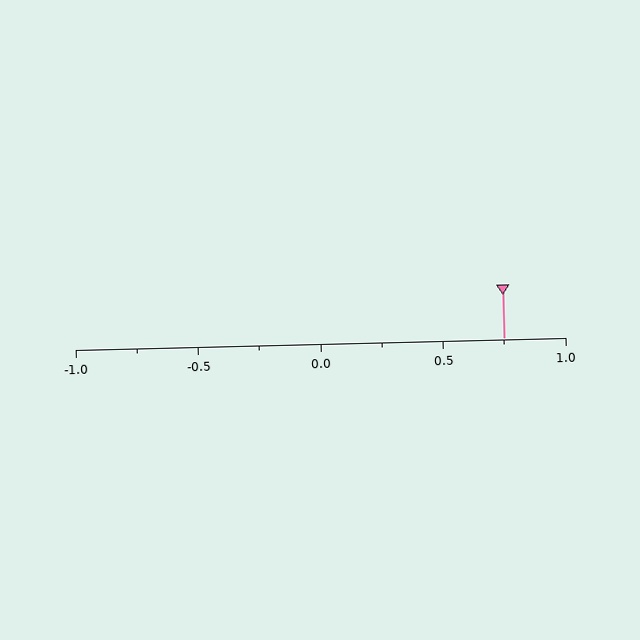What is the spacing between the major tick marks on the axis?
The major ticks are spaced 0.5 apart.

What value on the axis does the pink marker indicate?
The marker indicates approximately 0.75.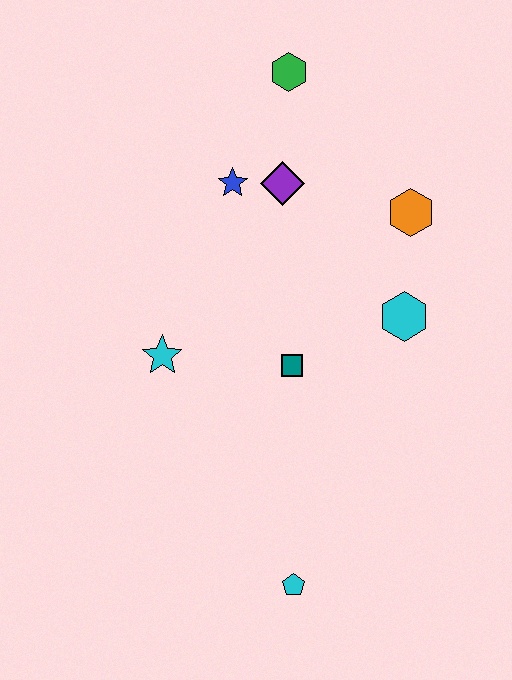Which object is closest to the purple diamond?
The blue star is closest to the purple diamond.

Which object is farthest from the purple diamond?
The cyan pentagon is farthest from the purple diamond.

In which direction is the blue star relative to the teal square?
The blue star is above the teal square.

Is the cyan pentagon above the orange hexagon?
No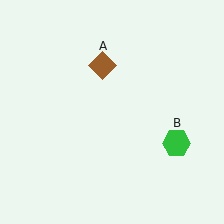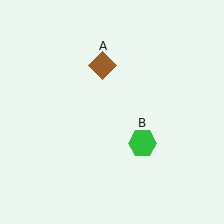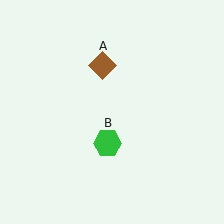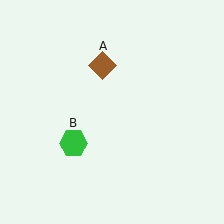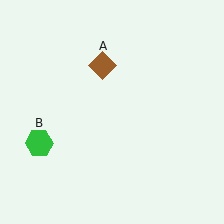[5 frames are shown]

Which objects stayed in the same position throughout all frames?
Brown diamond (object A) remained stationary.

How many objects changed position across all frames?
1 object changed position: green hexagon (object B).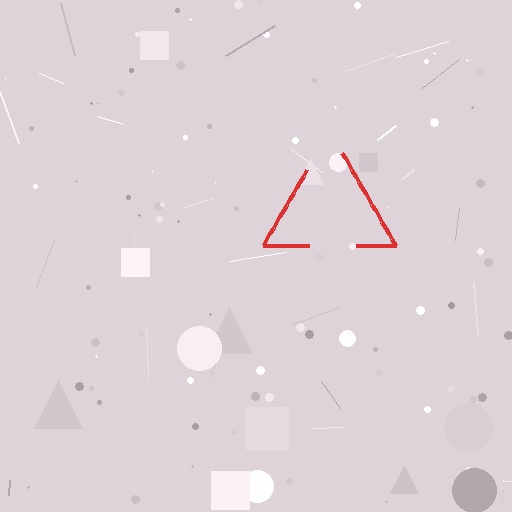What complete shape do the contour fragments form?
The contour fragments form a triangle.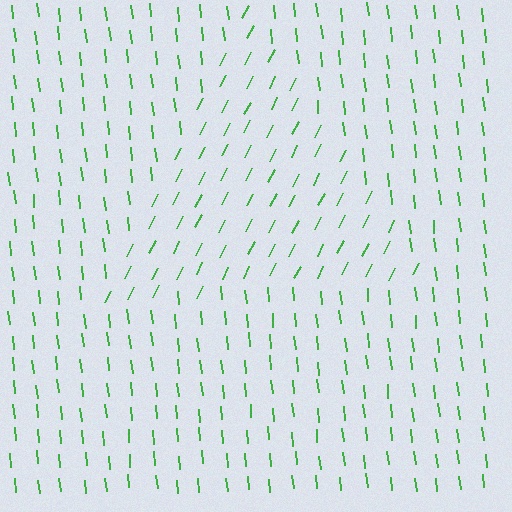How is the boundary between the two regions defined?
The boundary is defined purely by a change in line orientation (approximately 34 degrees difference). All lines are the same color and thickness.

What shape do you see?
I see a triangle.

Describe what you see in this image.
The image is filled with small green line segments. A triangle region in the image has lines oriented differently from the surrounding lines, creating a visible texture boundary.